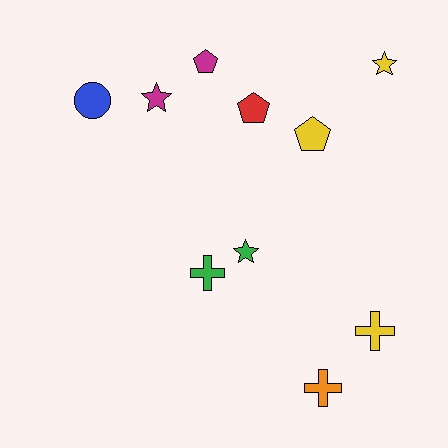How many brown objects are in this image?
There are no brown objects.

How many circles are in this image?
There is 1 circle.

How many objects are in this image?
There are 10 objects.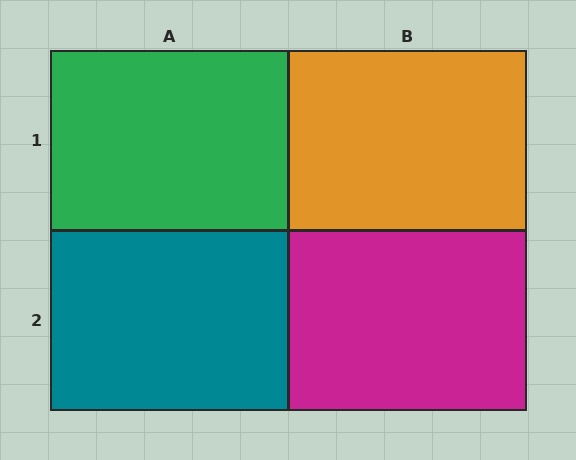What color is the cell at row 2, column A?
Teal.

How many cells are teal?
1 cell is teal.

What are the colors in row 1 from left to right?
Green, orange.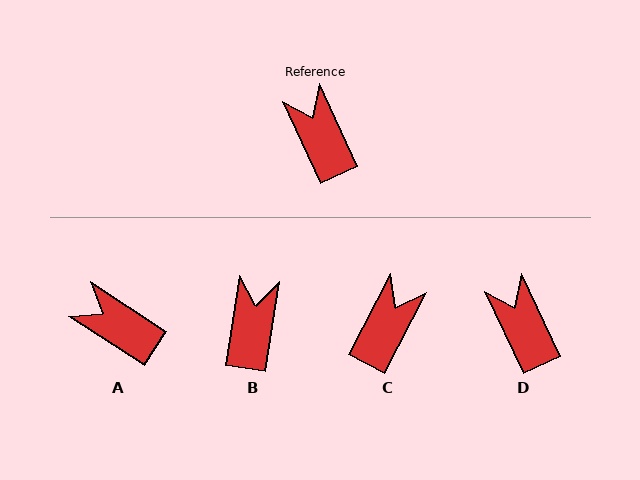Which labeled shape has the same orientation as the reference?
D.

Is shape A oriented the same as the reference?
No, it is off by about 32 degrees.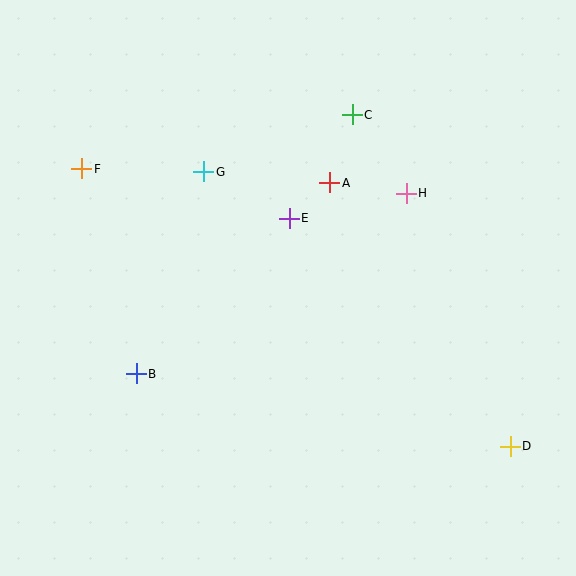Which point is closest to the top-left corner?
Point F is closest to the top-left corner.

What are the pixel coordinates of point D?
Point D is at (510, 446).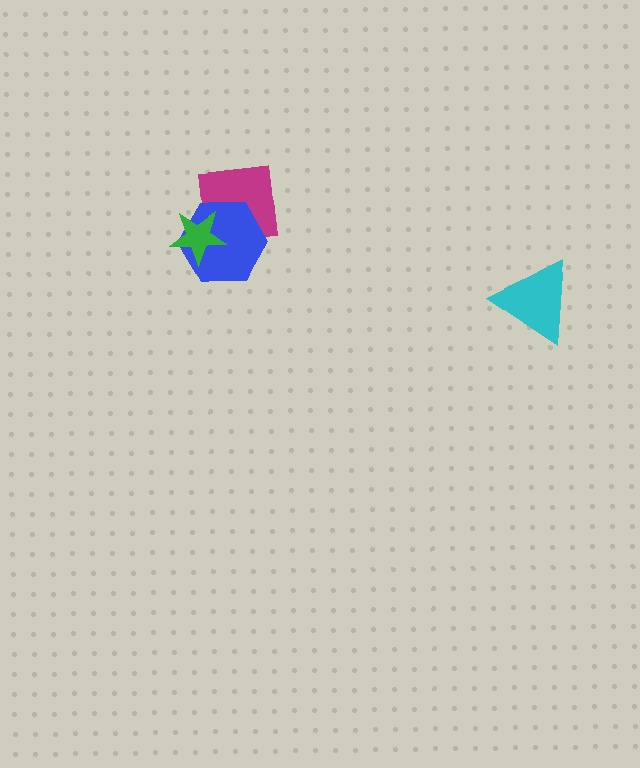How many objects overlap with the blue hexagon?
2 objects overlap with the blue hexagon.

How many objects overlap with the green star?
2 objects overlap with the green star.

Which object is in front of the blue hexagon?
The green star is in front of the blue hexagon.